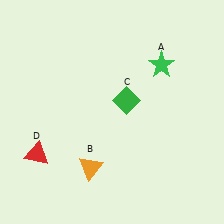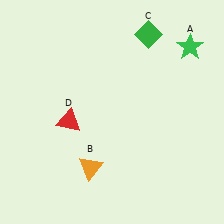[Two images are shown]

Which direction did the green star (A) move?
The green star (A) moved right.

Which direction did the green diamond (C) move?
The green diamond (C) moved up.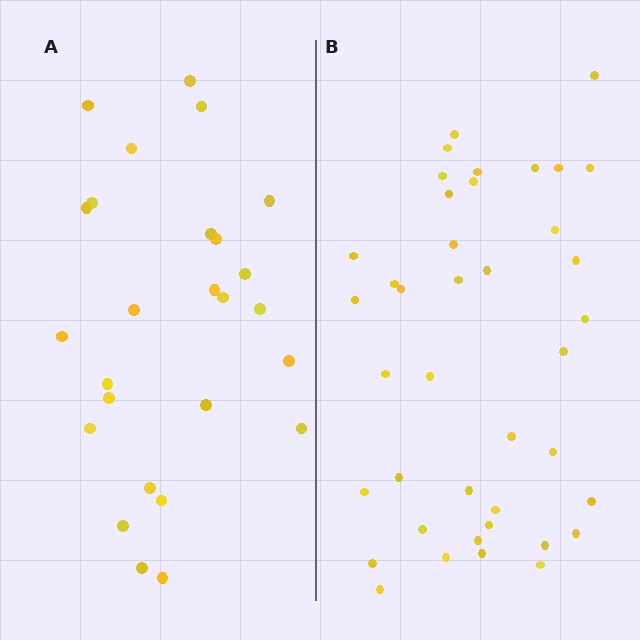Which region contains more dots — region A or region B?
Region B (the right region) has more dots.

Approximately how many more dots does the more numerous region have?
Region B has approximately 15 more dots than region A.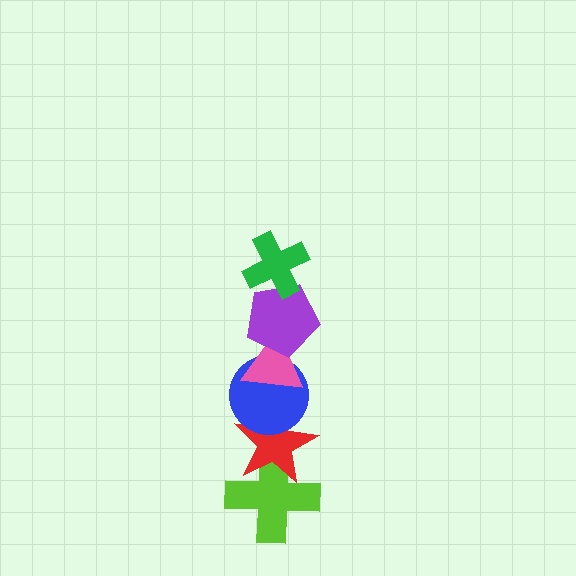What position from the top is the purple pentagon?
The purple pentagon is 2nd from the top.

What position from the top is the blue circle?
The blue circle is 4th from the top.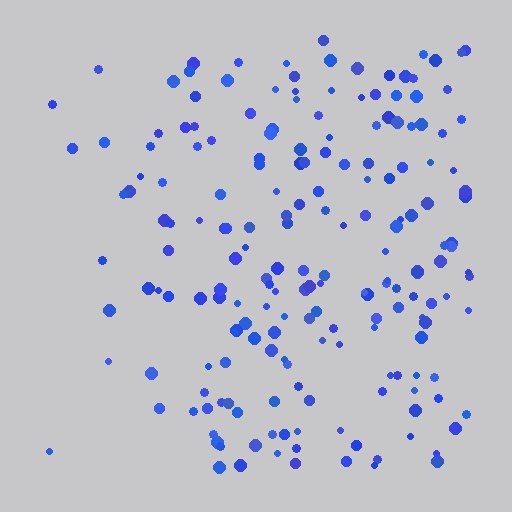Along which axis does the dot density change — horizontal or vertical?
Horizontal.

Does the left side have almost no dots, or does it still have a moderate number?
Still a moderate number, just noticeably fewer than the right.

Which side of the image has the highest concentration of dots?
The right.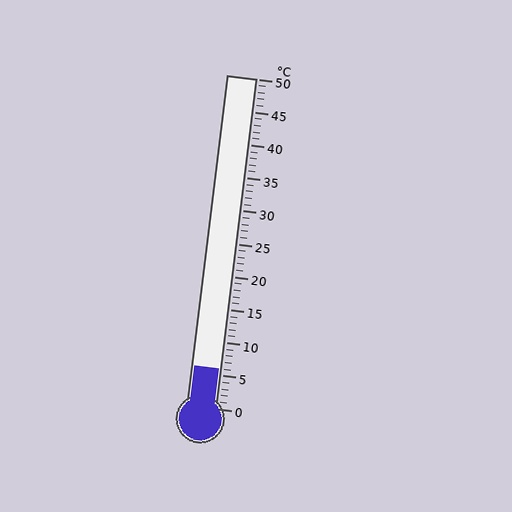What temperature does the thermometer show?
The thermometer shows approximately 6°C.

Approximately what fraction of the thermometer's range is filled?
The thermometer is filled to approximately 10% of its range.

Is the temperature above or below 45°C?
The temperature is below 45°C.